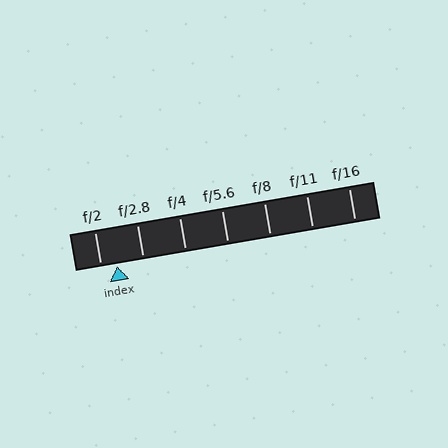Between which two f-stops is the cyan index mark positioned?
The index mark is between f/2 and f/2.8.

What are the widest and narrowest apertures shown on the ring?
The widest aperture shown is f/2 and the narrowest is f/16.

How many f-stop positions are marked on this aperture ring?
There are 7 f-stop positions marked.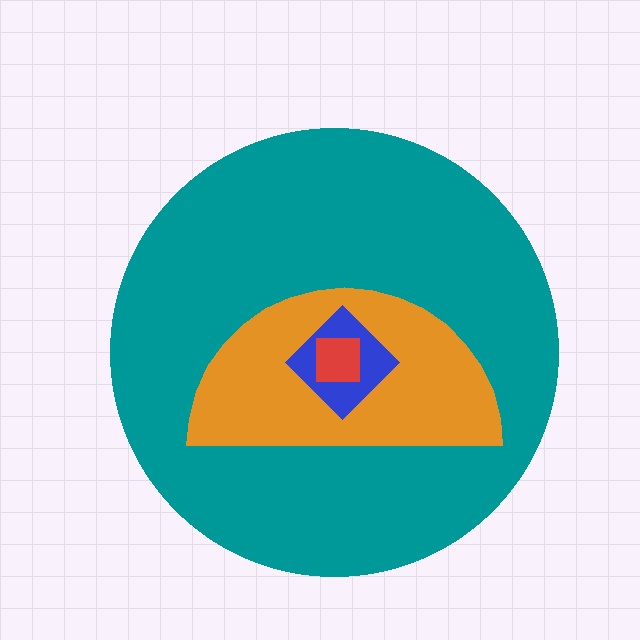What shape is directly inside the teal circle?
The orange semicircle.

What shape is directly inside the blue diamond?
The red square.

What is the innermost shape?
The red square.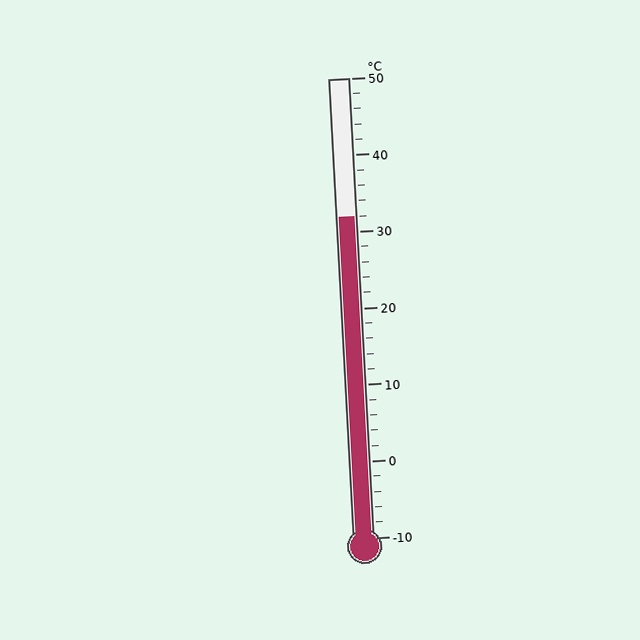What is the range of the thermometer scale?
The thermometer scale ranges from -10°C to 50°C.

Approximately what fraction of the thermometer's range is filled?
The thermometer is filled to approximately 70% of its range.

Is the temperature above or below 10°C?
The temperature is above 10°C.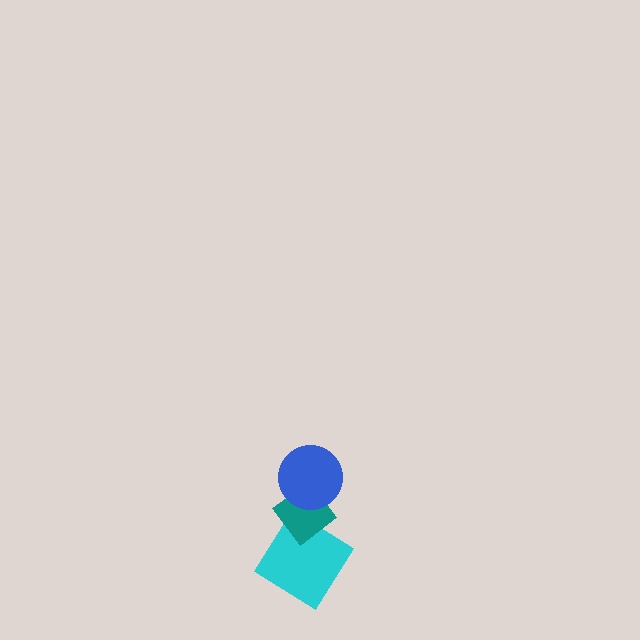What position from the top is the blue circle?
The blue circle is 1st from the top.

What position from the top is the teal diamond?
The teal diamond is 2nd from the top.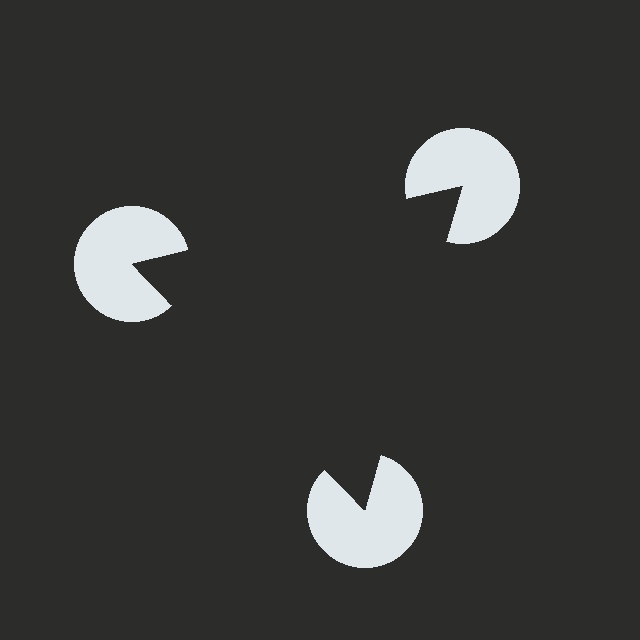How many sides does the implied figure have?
3 sides.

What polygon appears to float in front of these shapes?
An illusory triangle — its edges are inferred from the aligned wedge cuts in the pac-man discs, not physically drawn.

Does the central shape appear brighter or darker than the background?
It typically appears slightly darker than the background, even though no actual brightness change is drawn.